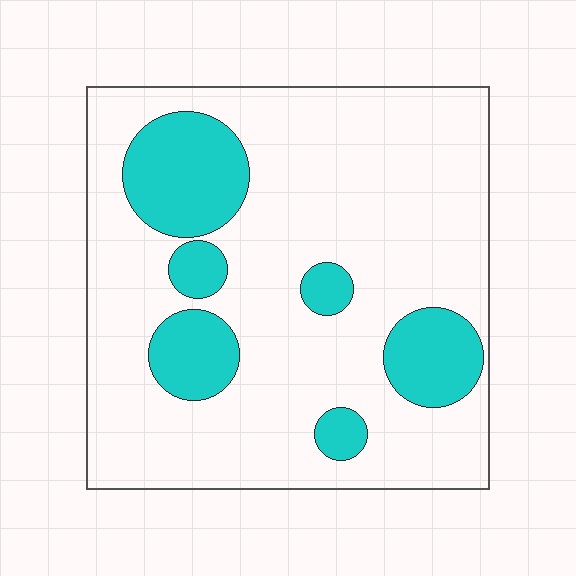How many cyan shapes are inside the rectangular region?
6.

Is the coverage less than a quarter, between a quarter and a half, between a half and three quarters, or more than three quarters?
Less than a quarter.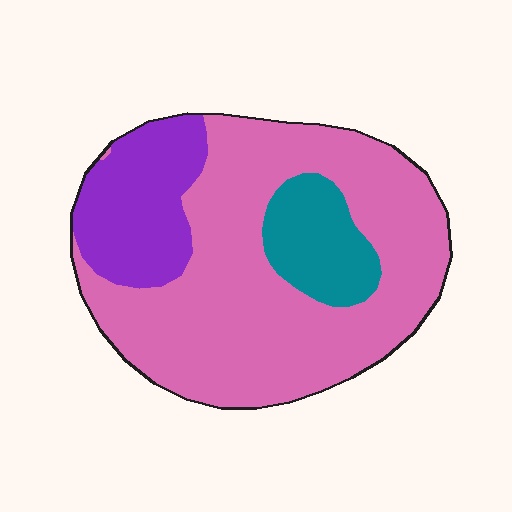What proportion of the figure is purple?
Purple takes up about one fifth (1/5) of the figure.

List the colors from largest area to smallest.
From largest to smallest: pink, purple, teal.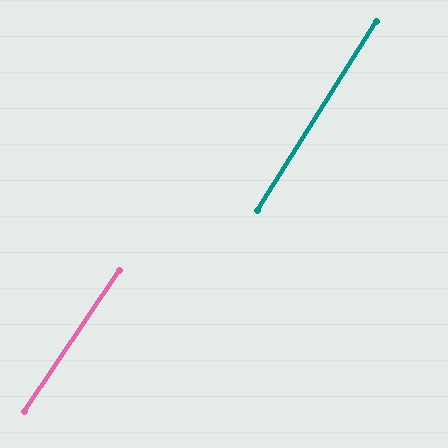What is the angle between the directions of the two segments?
Approximately 2 degrees.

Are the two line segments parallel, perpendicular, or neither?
Parallel — their directions differ by only 1.7°.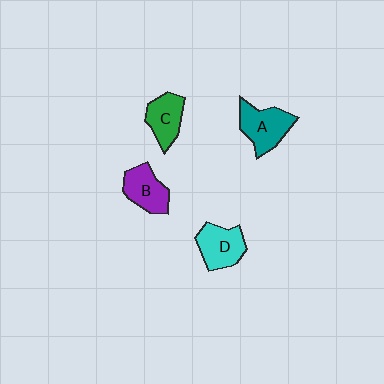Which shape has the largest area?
Shape A (teal).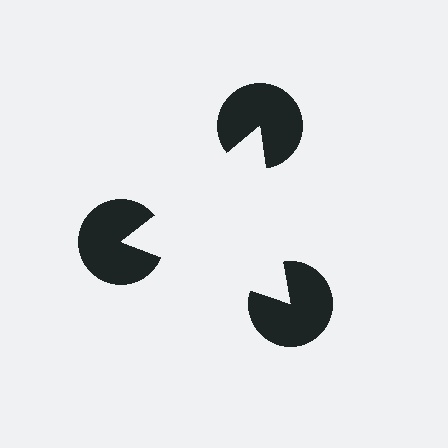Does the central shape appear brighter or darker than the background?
It typically appears slightly brighter than the background, even though no actual brightness change is drawn.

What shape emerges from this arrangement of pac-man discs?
An illusory triangle — its edges are inferred from the aligned wedge cuts in the pac-man discs, not physically drawn.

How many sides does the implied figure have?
3 sides.